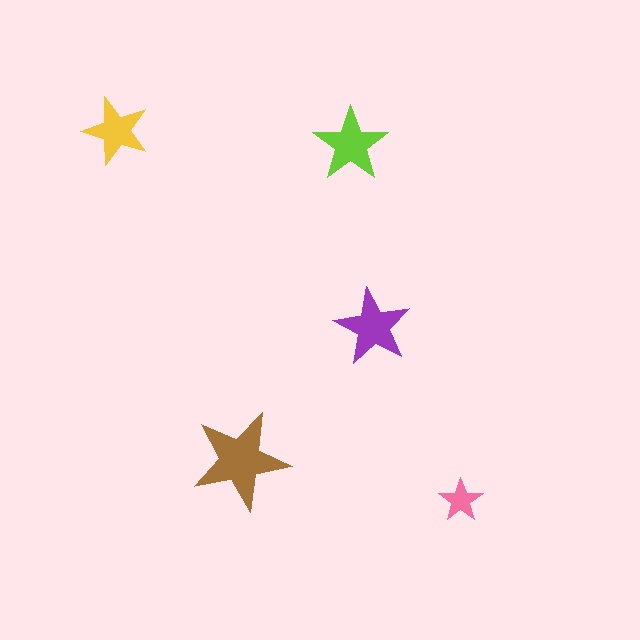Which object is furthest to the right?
The pink star is rightmost.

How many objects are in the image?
There are 5 objects in the image.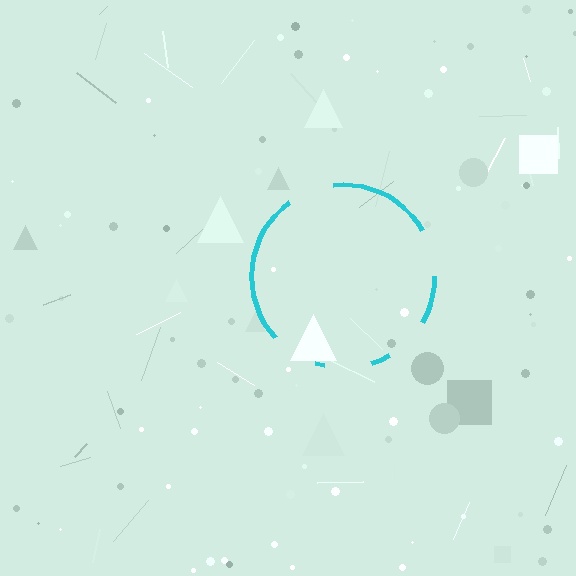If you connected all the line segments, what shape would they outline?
They would outline a circle.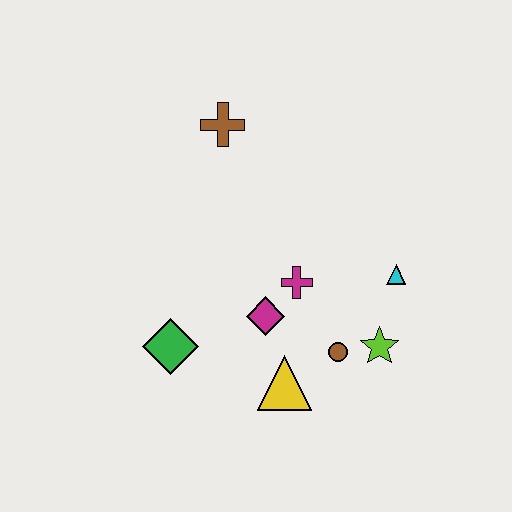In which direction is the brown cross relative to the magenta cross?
The brown cross is above the magenta cross.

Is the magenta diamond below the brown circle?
No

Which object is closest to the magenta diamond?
The magenta cross is closest to the magenta diamond.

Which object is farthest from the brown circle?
The brown cross is farthest from the brown circle.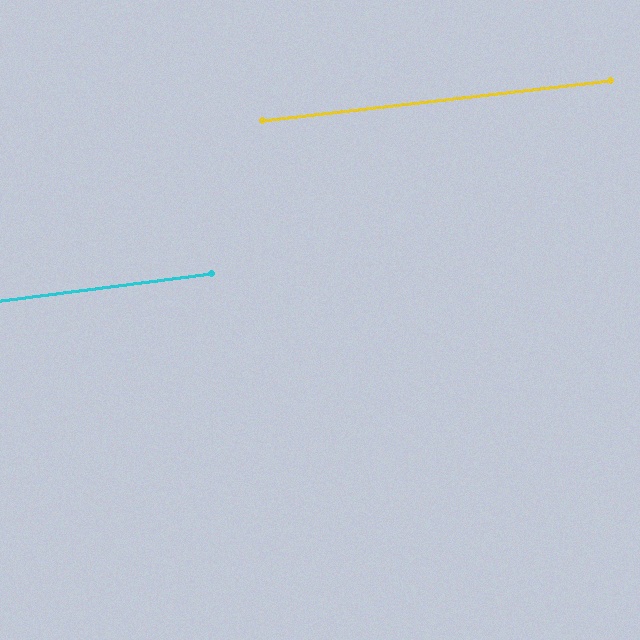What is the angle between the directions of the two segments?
Approximately 1 degree.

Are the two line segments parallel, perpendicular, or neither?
Parallel — their directions differ by only 0.6°.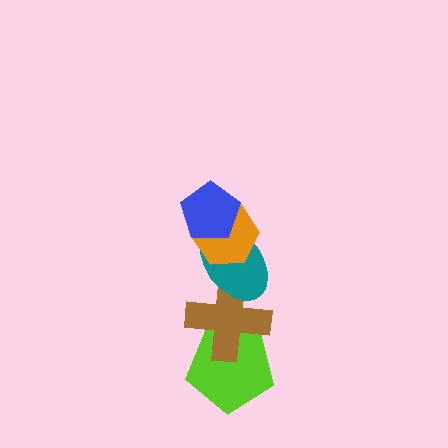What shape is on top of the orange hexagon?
The blue pentagon is on top of the orange hexagon.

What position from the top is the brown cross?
The brown cross is 4th from the top.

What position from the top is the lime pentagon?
The lime pentagon is 5th from the top.